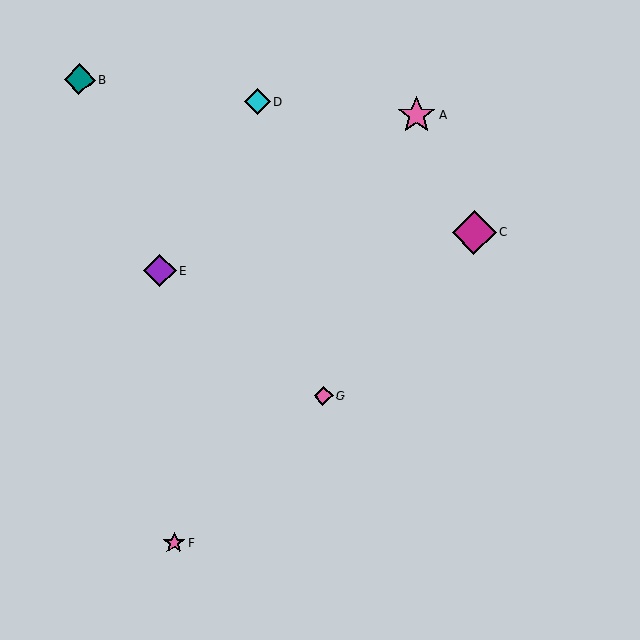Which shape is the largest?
The magenta diamond (labeled C) is the largest.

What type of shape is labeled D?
Shape D is a cyan diamond.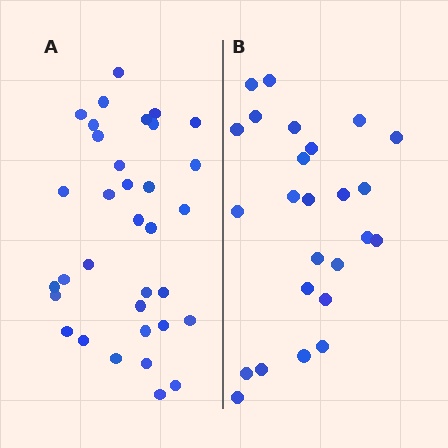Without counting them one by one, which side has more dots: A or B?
Region A (the left region) has more dots.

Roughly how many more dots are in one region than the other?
Region A has roughly 8 or so more dots than region B.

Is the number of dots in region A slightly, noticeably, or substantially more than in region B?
Region A has noticeably more, but not dramatically so. The ratio is roughly 1.4 to 1.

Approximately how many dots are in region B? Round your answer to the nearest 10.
About 20 dots. (The exact count is 25, which rounds to 20.)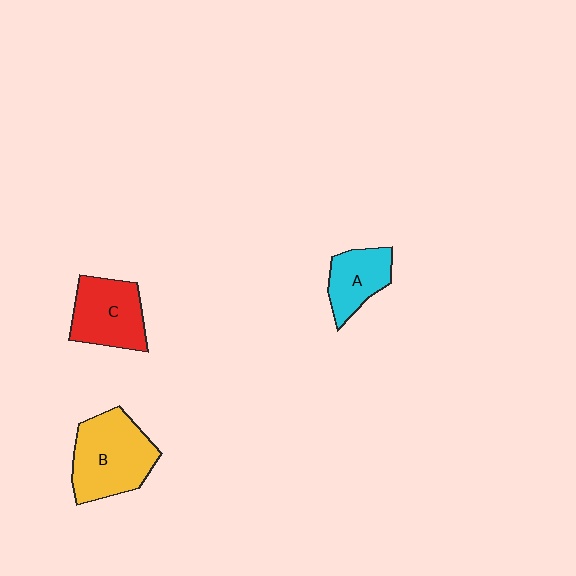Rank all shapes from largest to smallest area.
From largest to smallest: B (yellow), C (red), A (cyan).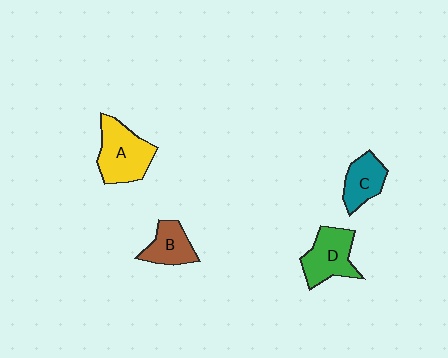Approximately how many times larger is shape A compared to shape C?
Approximately 1.6 times.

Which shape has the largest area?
Shape A (yellow).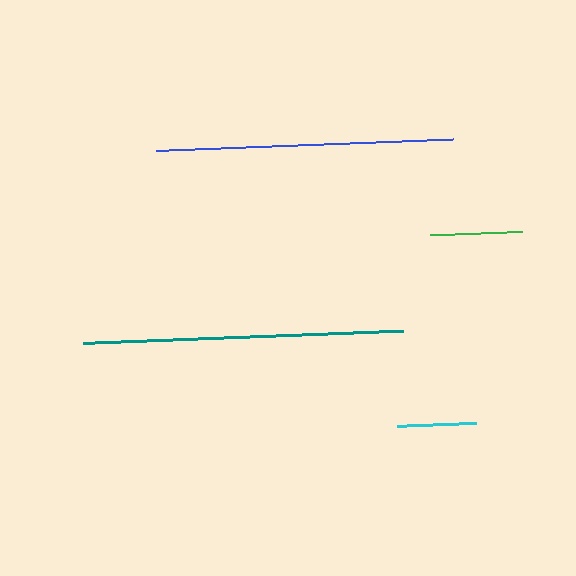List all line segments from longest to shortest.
From longest to shortest: teal, blue, green, cyan.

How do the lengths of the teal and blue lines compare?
The teal and blue lines are approximately the same length.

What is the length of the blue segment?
The blue segment is approximately 298 pixels long.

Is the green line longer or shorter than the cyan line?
The green line is longer than the cyan line.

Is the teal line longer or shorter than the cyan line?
The teal line is longer than the cyan line.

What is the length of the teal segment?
The teal segment is approximately 321 pixels long.